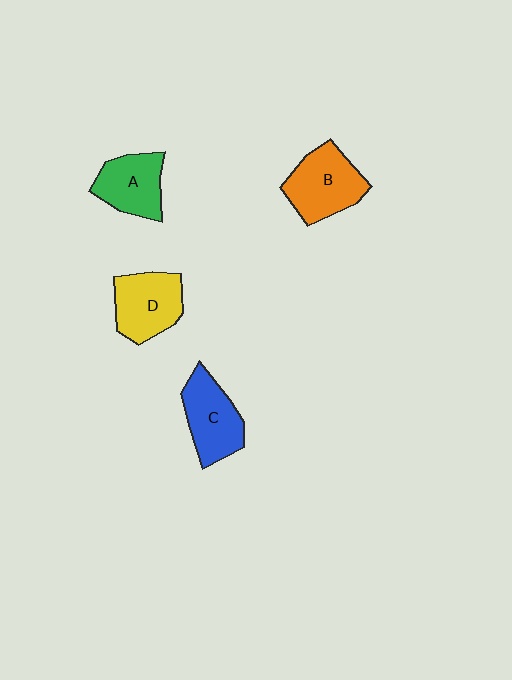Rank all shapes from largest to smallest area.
From largest to smallest: B (orange), D (yellow), C (blue), A (green).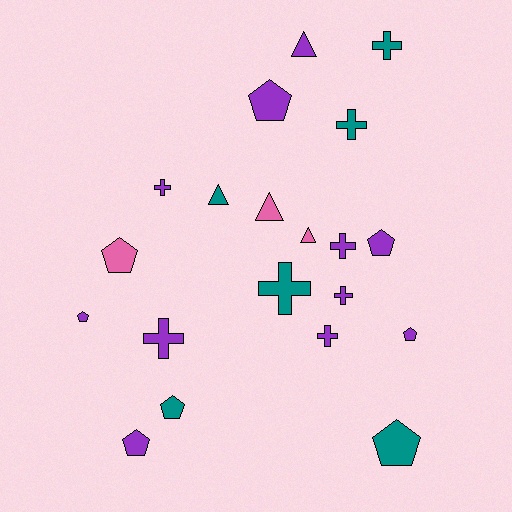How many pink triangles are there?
There are 2 pink triangles.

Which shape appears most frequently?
Pentagon, with 8 objects.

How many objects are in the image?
There are 20 objects.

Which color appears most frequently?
Purple, with 11 objects.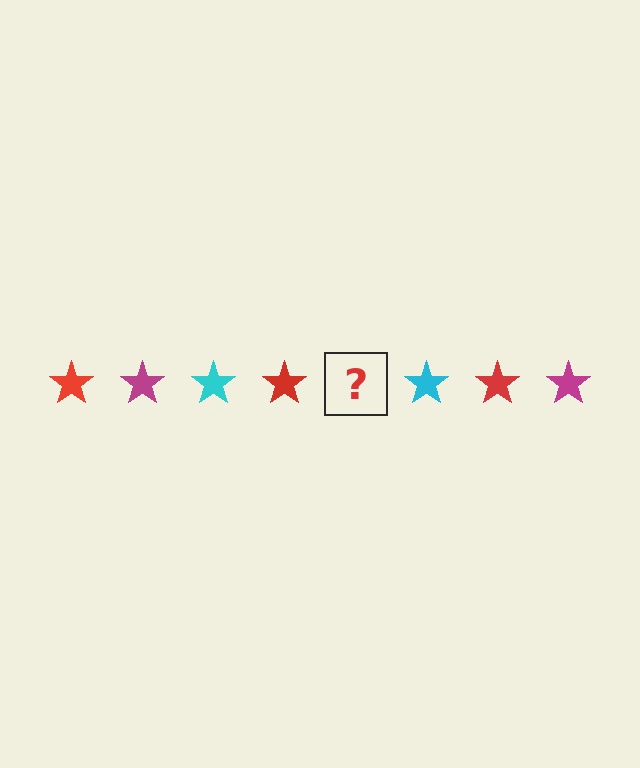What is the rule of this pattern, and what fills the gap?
The rule is that the pattern cycles through red, magenta, cyan stars. The gap should be filled with a magenta star.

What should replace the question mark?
The question mark should be replaced with a magenta star.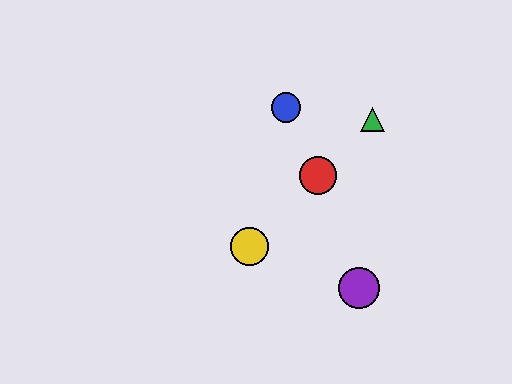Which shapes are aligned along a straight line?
The red circle, the green triangle, the yellow circle are aligned along a straight line.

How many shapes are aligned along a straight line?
3 shapes (the red circle, the green triangle, the yellow circle) are aligned along a straight line.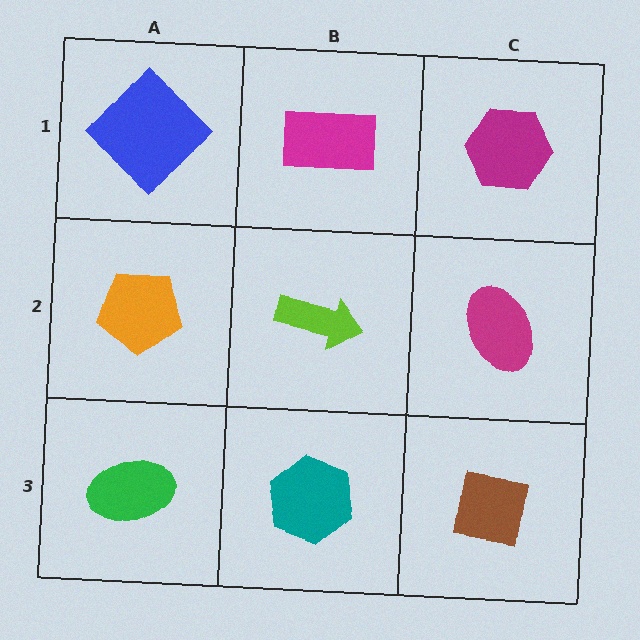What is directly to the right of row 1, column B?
A magenta hexagon.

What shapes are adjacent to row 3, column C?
A magenta ellipse (row 2, column C), a teal hexagon (row 3, column B).